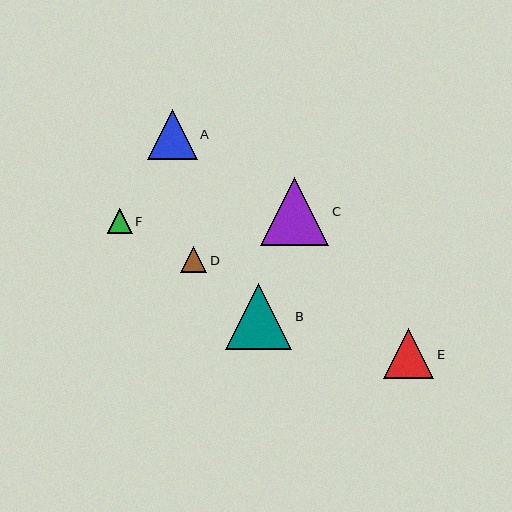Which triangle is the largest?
Triangle C is the largest with a size of approximately 68 pixels.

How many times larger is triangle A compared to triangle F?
Triangle A is approximately 2.0 times the size of triangle F.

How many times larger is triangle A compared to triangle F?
Triangle A is approximately 2.0 times the size of triangle F.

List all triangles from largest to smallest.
From largest to smallest: C, B, E, A, D, F.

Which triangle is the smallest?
Triangle F is the smallest with a size of approximately 25 pixels.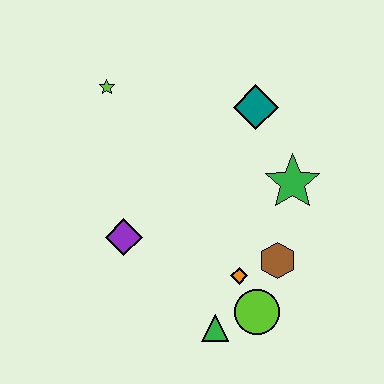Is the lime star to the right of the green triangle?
No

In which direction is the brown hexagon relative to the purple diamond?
The brown hexagon is to the right of the purple diamond.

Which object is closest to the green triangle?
The lime circle is closest to the green triangle.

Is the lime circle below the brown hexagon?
Yes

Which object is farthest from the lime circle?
The lime star is farthest from the lime circle.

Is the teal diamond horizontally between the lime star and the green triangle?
No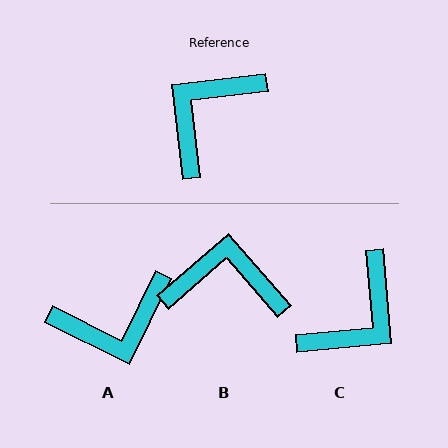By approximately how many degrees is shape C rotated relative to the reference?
Approximately 179 degrees counter-clockwise.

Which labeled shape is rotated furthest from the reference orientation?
C, about 179 degrees away.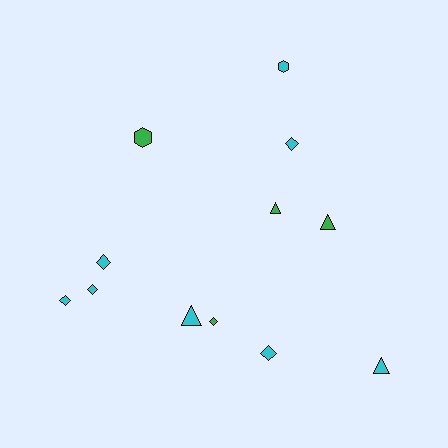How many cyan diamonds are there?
There are 5 cyan diamonds.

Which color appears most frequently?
Cyan, with 8 objects.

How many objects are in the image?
There are 12 objects.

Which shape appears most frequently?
Diamond, with 6 objects.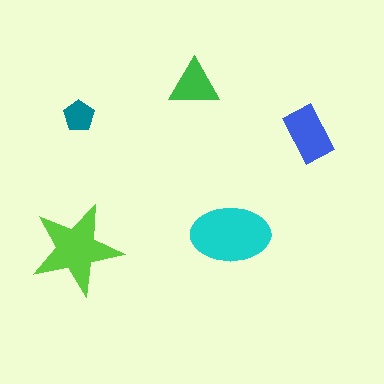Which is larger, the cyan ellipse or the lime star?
The cyan ellipse.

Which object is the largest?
The cyan ellipse.